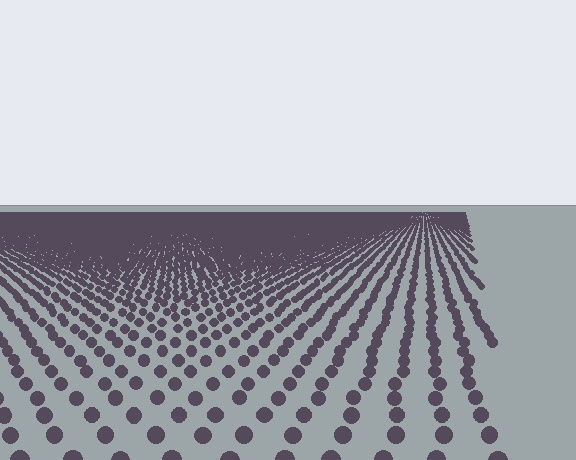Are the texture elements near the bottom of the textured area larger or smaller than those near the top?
Larger. Near the bottom, elements are closer to the viewer and appear at a bigger on-screen size.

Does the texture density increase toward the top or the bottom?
Density increases toward the top.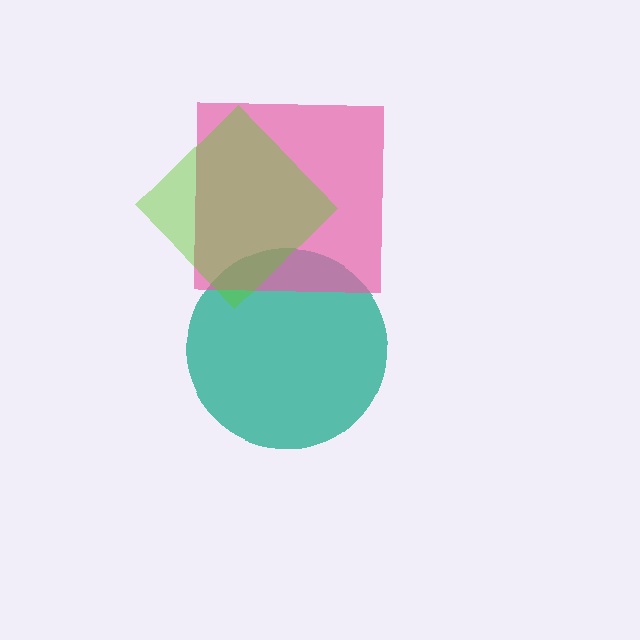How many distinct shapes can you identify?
There are 3 distinct shapes: a teal circle, a pink square, a lime diamond.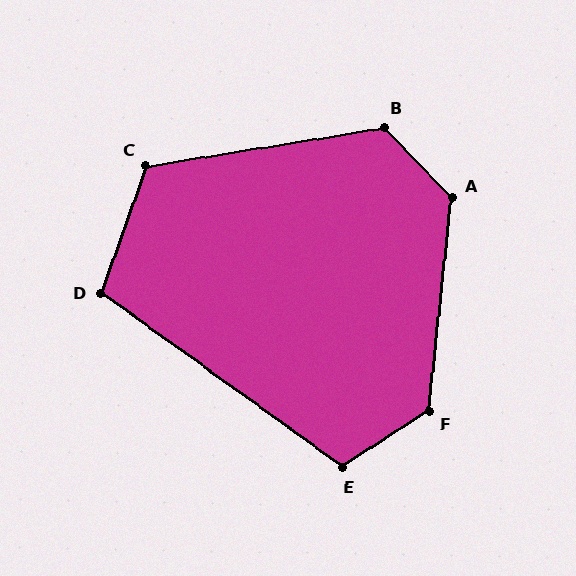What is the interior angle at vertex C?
Approximately 119 degrees (obtuse).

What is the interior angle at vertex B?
Approximately 125 degrees (obtuse).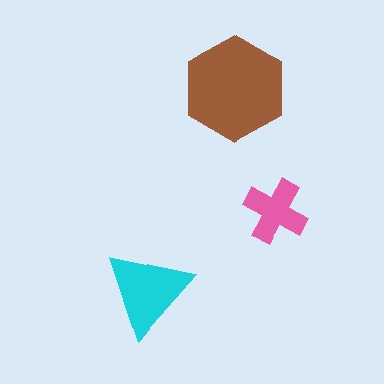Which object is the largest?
The brown hexagon.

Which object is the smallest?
The pink cross.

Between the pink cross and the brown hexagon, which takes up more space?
The brown hexagon.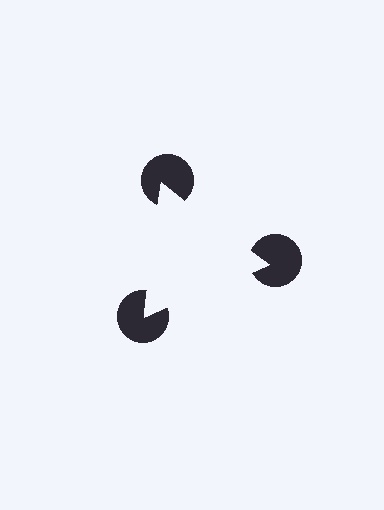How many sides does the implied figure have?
3 sides.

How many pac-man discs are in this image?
There are 3 — one at each vertex of the illusory triangle.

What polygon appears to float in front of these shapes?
An illusory triangle — its edges are inferred from the aligned wedge cuts in the pac-man discs, not physically drawn.